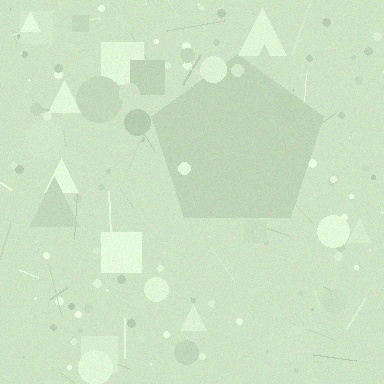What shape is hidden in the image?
A pentagon is hidden in the image.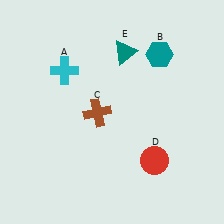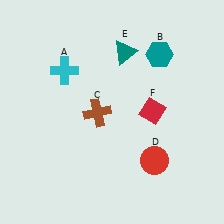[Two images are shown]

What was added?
A red diamond (F) was added in Image 2.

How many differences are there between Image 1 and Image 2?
There is 1 difference between the two images.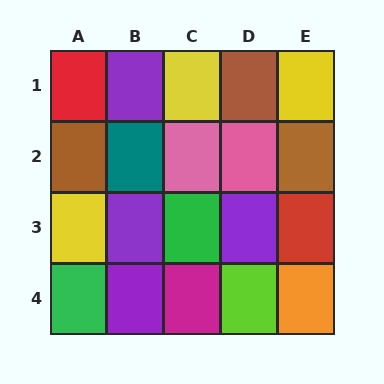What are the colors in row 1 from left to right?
Red, purple, yellow, brown, yellow.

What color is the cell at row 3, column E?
Red.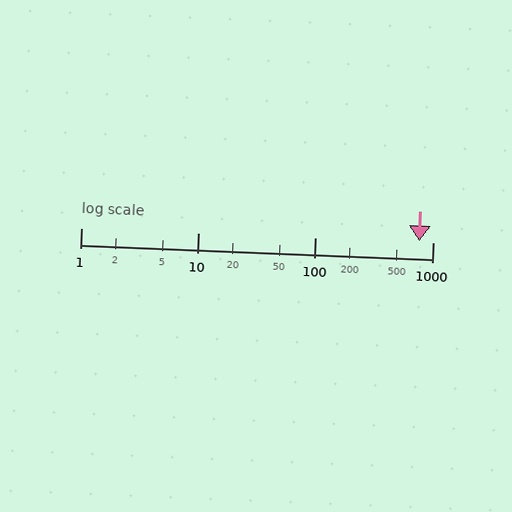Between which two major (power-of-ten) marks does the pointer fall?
The pointer is between 100 and 1000.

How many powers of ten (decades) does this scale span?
The scale spans 3 decades, from 1 to 1000.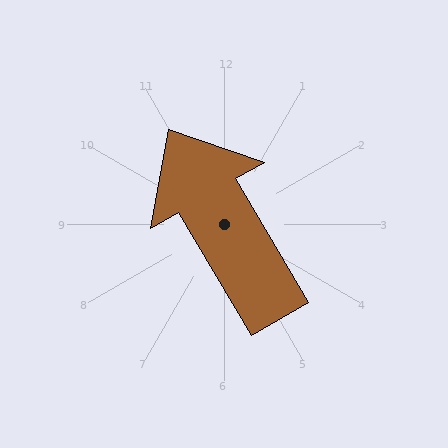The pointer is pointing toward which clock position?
Roughly 11 o'clock.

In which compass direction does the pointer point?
Northwest.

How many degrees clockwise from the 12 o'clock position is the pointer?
Approximately 330 degrees.